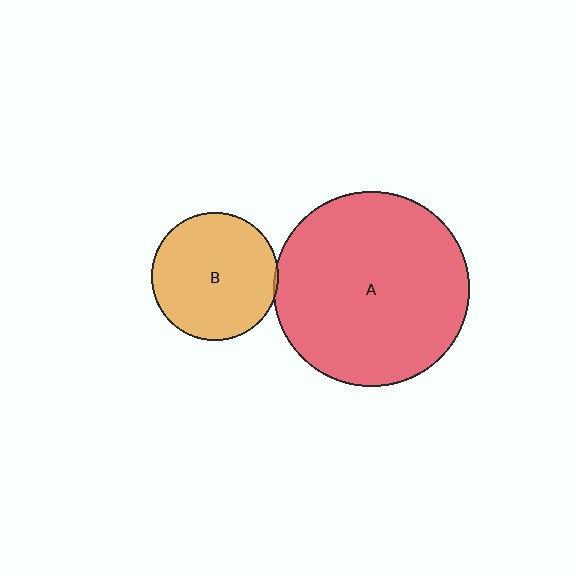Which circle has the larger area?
Circle A (red).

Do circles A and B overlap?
Yes.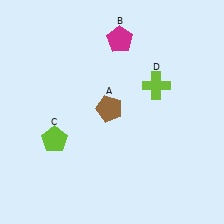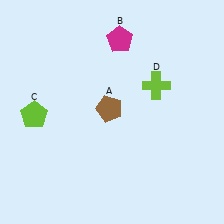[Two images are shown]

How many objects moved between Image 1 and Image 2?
1 object moved between the two images.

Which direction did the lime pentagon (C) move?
The lime pentagon (C) moved up.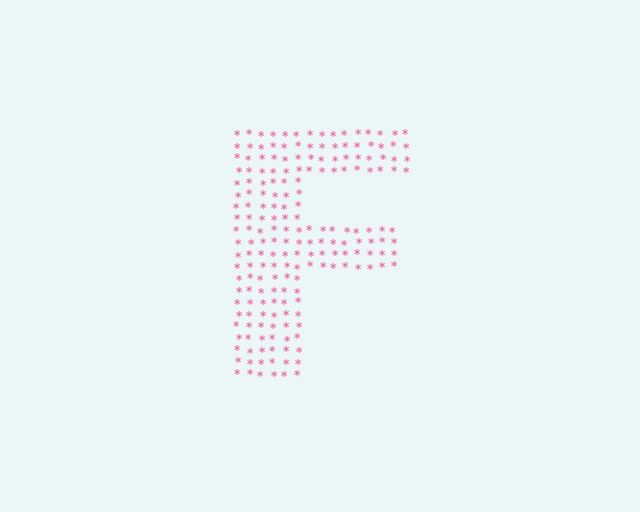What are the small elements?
The small elements are asterisks.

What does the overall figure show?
The overall figure shows the letter F.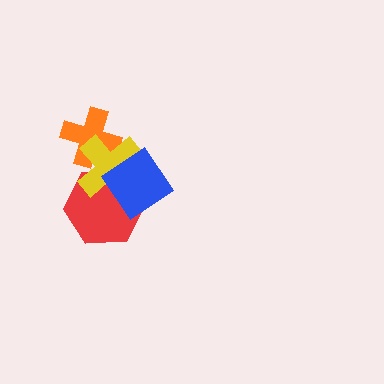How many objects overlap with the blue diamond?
2 objects overlap with the blue diamond.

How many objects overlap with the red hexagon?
2 objects overlap with the red hexagon.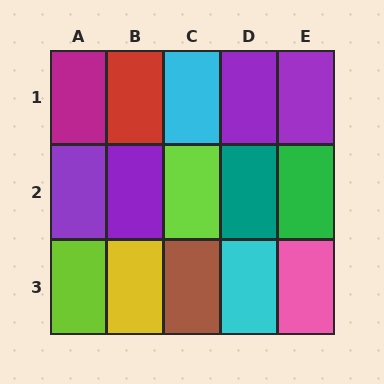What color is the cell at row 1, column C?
Cyan.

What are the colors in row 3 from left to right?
Lime, yellow, brown, cyan, pink.